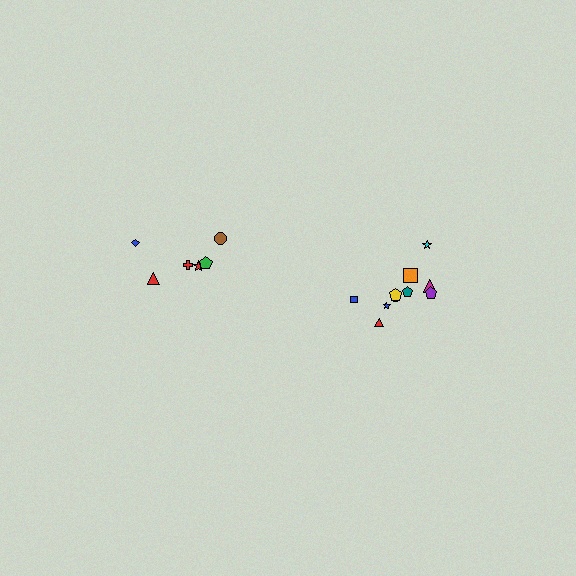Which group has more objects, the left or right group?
The right group.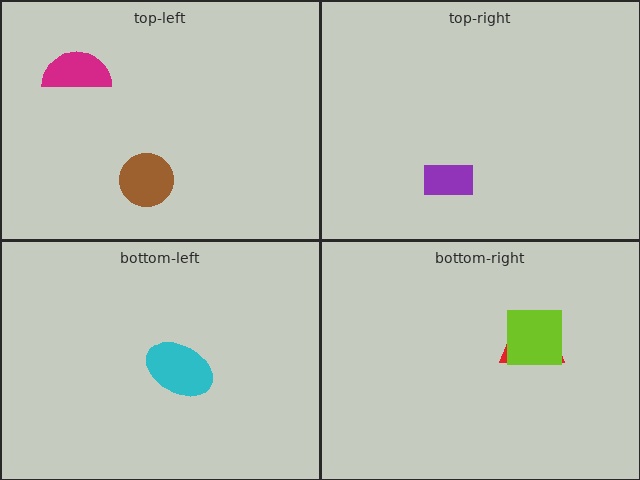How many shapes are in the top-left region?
2.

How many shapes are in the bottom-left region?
1.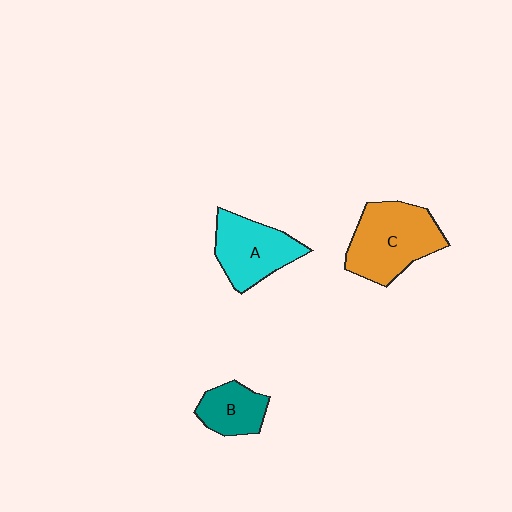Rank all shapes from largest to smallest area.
From largest to smallest: C (orange), A (cyan), B (teal).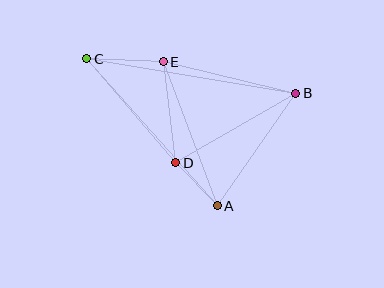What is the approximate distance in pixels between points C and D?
The distance between C and D is approximately 137 pixels.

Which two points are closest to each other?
Points A and D are closest to each other.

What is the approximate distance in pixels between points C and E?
The distance between C and E is approximately 77 pixels.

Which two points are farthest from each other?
Points B and C are farthest from each other.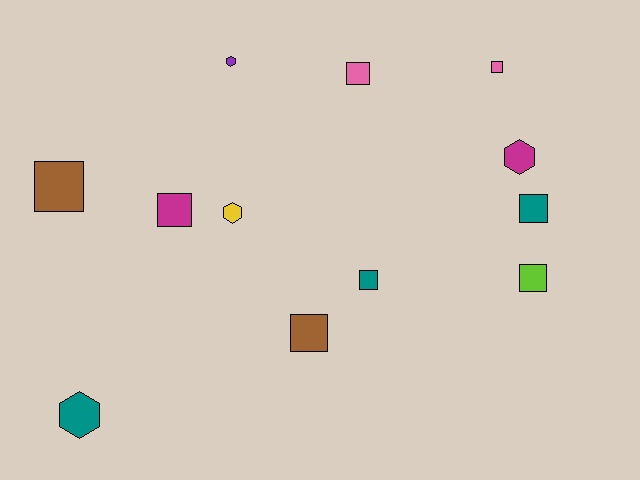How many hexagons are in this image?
There are 4 hexagons.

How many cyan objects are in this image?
There are no cyan objects.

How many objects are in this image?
There are 12 objects.